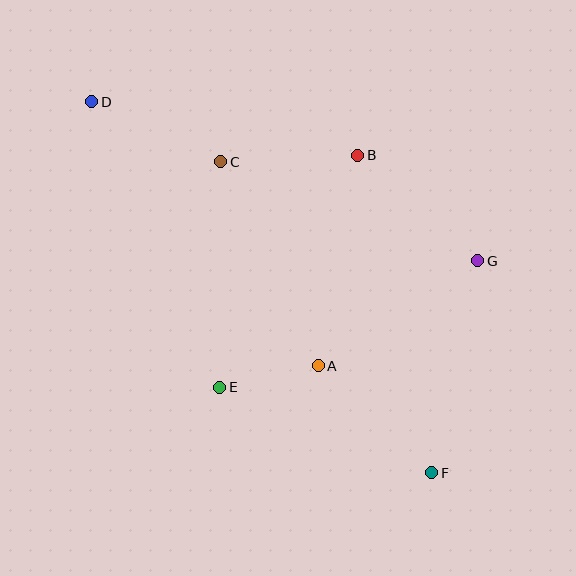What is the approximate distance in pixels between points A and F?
The distance between A and F is approximately 156 pixels.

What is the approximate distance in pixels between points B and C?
The distance between B and C is approximately 138 pixels.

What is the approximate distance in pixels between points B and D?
The distance between B and D is approximately 272 pixels.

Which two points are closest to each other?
Points A and E are closest to each other.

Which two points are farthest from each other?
Points D and F are farthest from each other.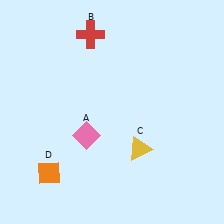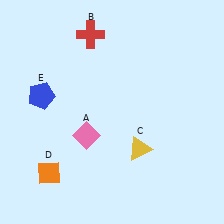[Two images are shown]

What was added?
A blue pentagon (E) was added in Image 2.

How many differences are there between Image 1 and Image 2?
There is 1 difference between the two images.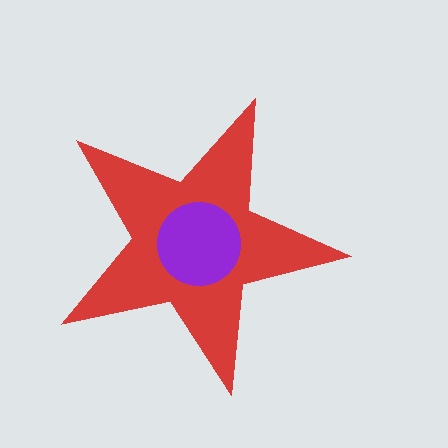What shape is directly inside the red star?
The purple circle.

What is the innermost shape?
The purple circle.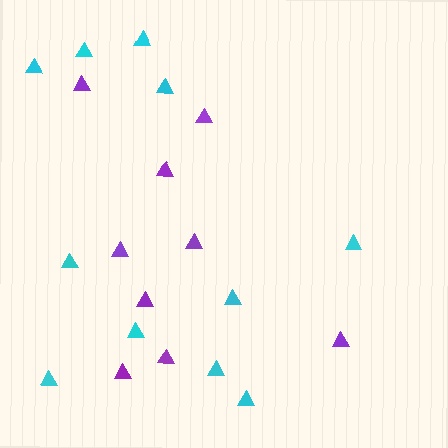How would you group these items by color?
There are 2 groups: one group of cyan triangles (11) and one group of purple triangles (9).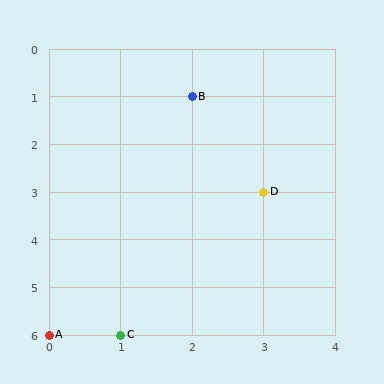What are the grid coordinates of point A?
Point A is at grid coordinates (0, 6).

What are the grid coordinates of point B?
Point B is at grid coordinates (2, 1).